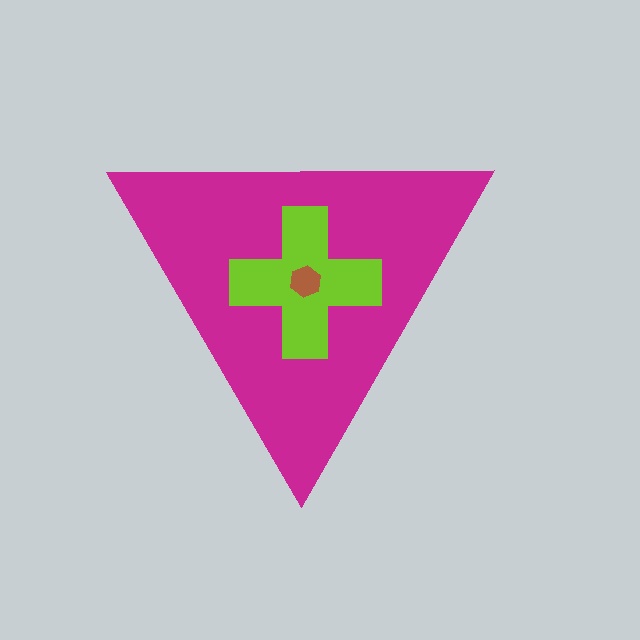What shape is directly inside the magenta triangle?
The lime cross.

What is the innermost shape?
The brown hexagon.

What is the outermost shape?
The magenta triangle.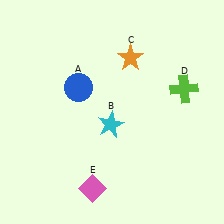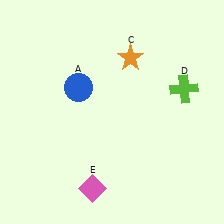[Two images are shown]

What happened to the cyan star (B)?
The cyan star (B) was removed in Image 2. It was in the bottom-left area of Image 1.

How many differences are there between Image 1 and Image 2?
There is 1 difference between the two images.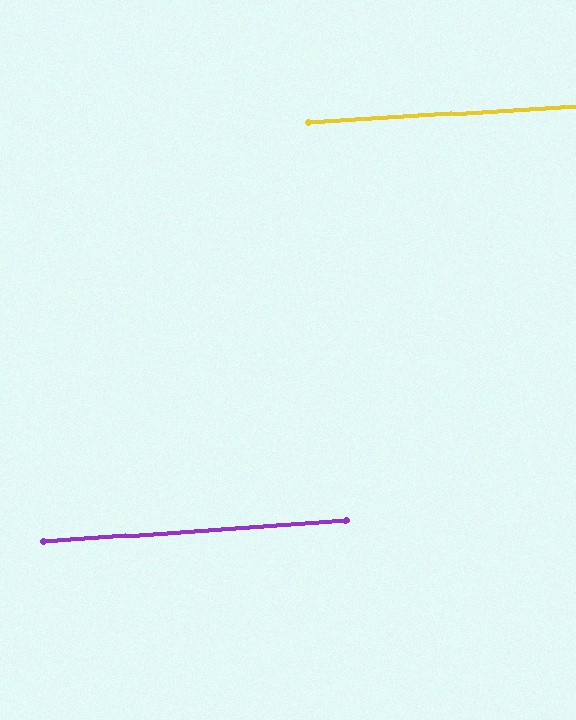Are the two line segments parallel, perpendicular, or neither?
Parallel — their directions differ by only 0.6°.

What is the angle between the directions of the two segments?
Approximately 1 degree.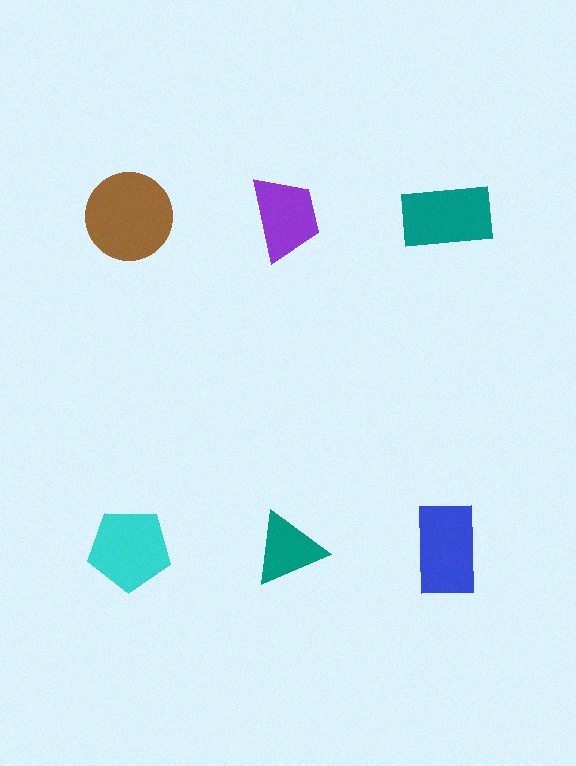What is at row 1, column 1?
A brown circle.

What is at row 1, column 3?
A teal rectangle.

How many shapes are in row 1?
3 shapes.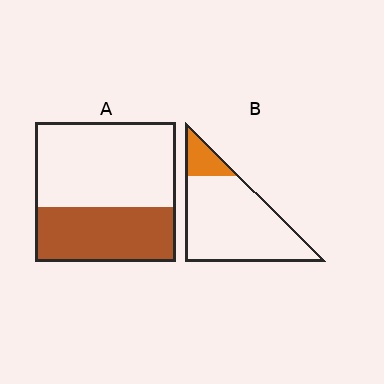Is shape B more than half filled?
No.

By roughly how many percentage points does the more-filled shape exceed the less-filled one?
By roughly 25 percentage points (A over B).